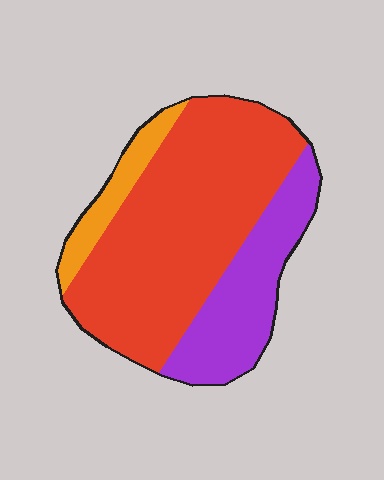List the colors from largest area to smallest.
From largest to smallest: red, purple, orange.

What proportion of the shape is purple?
Purple covers about 25% of the shape.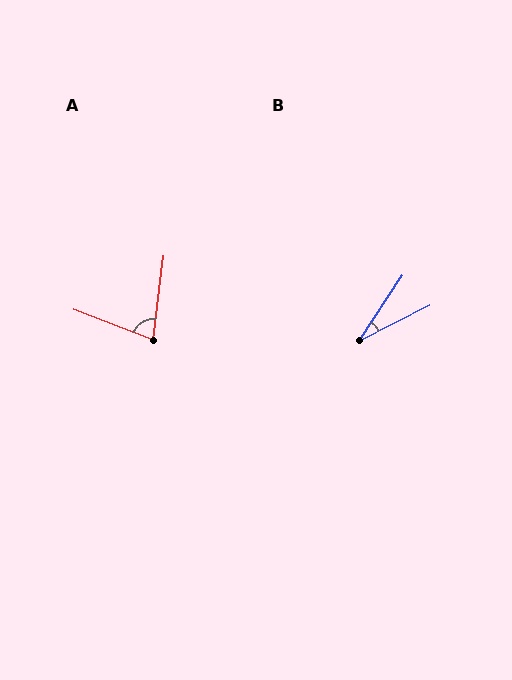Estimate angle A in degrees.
Approximately 77 degrees.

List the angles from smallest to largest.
B (30°), A (77°).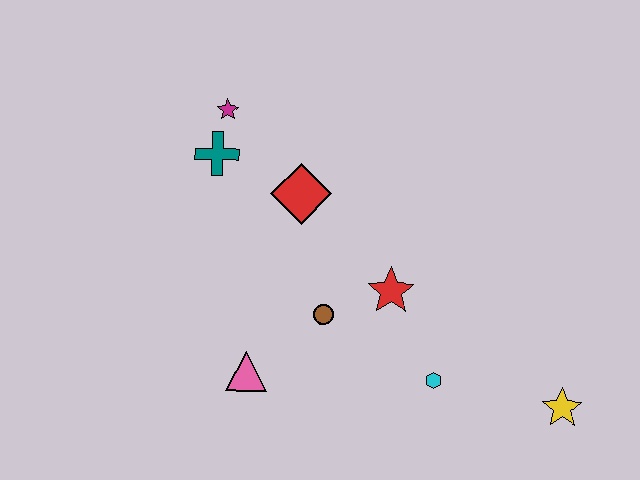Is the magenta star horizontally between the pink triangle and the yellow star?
No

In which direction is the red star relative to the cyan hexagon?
The red star is above the cyan hexagon.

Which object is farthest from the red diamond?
The yellow star is farthest from the red diamond.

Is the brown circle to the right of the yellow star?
No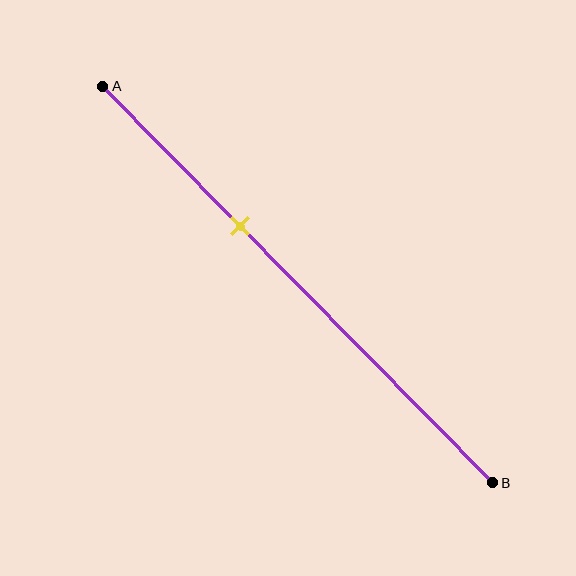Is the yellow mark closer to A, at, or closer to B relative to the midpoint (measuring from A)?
The yellow mark is closer to point A than the midpoint of segment AB.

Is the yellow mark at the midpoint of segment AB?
No, the mark is at about 35% from A, not at the 50% midpoint.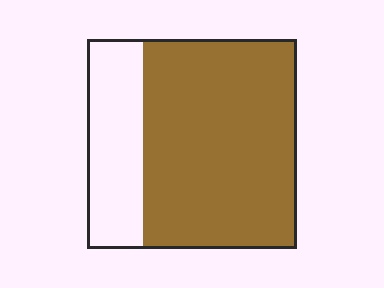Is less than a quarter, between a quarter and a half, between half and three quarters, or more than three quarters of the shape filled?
Between half and three quarters.